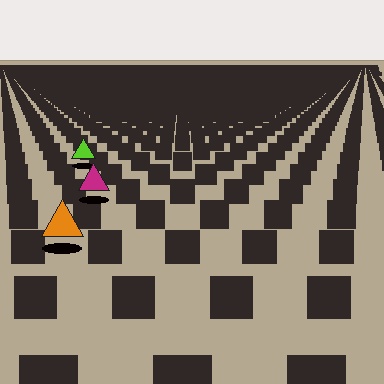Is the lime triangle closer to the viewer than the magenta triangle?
No. The magenta triangle is closer — you can tell from the texture gradient: the ground texture is coarser near it.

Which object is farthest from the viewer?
The lime triangle is farthest from the viewer. It appears smaller and the ground texture around it is denser.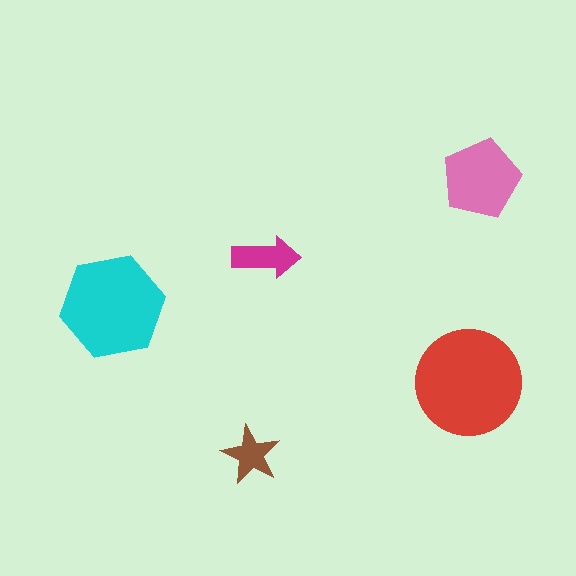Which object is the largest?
The red circle.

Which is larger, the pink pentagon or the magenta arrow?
The pink pentagon.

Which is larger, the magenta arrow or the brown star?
The magenta arrow.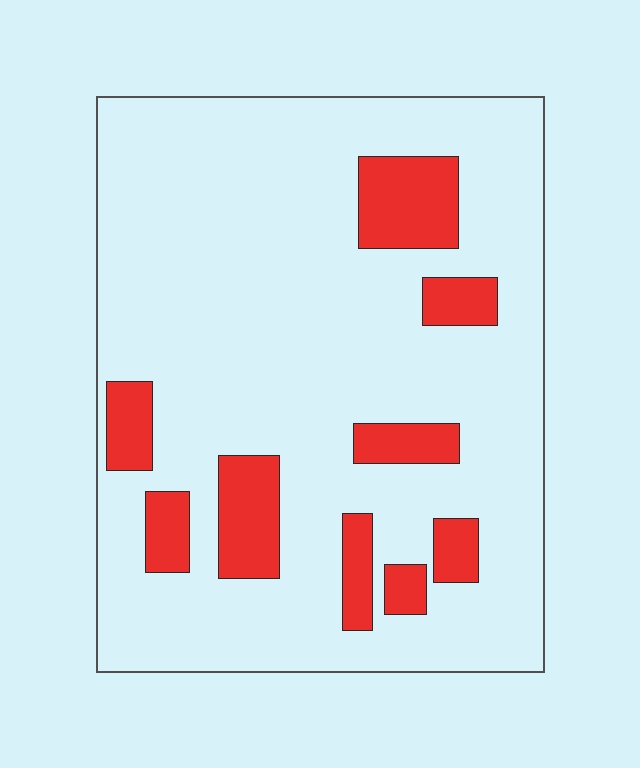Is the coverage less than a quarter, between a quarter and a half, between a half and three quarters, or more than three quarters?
Less than a quarter.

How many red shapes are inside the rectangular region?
9.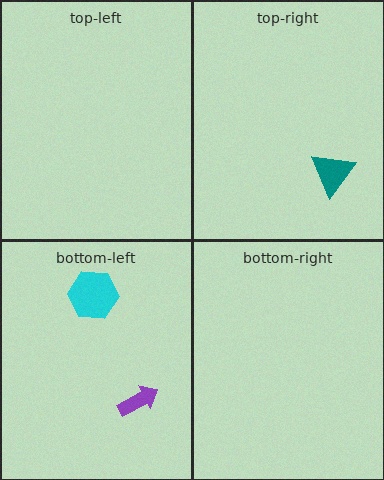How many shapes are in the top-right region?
1.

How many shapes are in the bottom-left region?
2.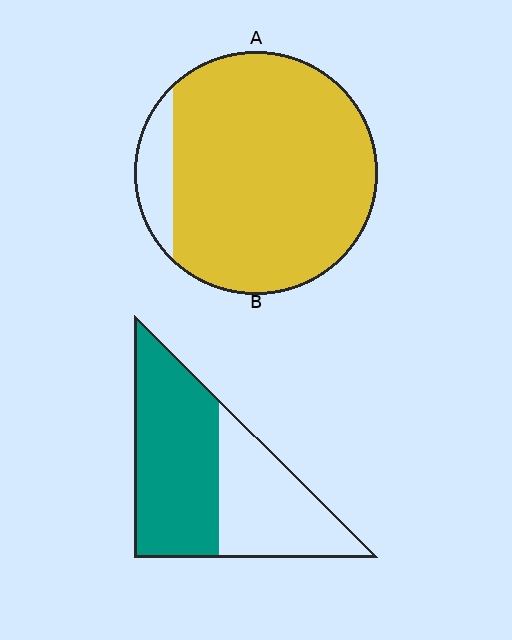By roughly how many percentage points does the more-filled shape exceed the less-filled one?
By roughly 30 percentage points (A over B).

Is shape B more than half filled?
Yes.